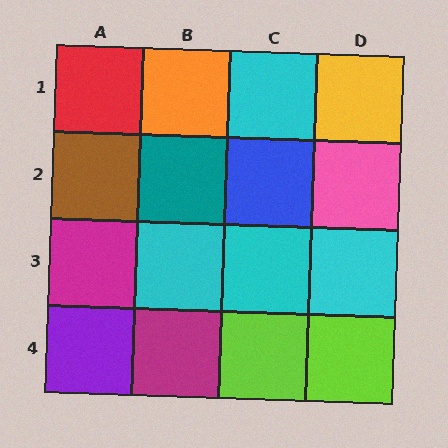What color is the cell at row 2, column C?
Blue.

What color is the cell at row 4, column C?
Lime.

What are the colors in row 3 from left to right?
Magenta, cyan, cyan, cyan.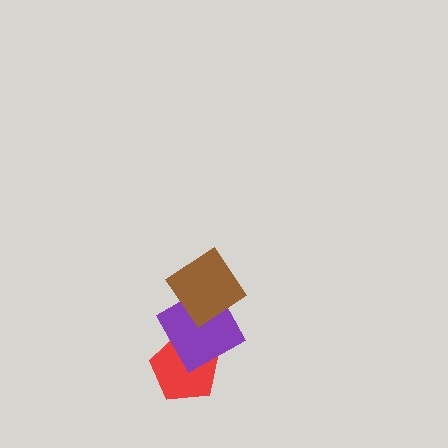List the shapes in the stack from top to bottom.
From top to bottom: the brown diamond, the purple square, the red pentagon.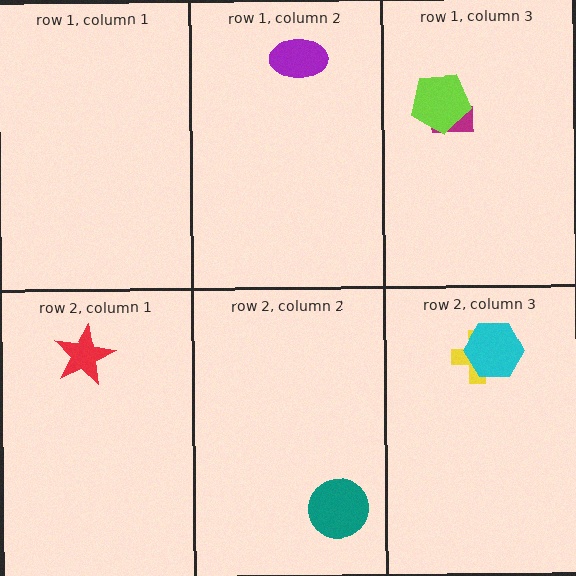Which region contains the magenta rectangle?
The row 1, column 3 region.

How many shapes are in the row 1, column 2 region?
1.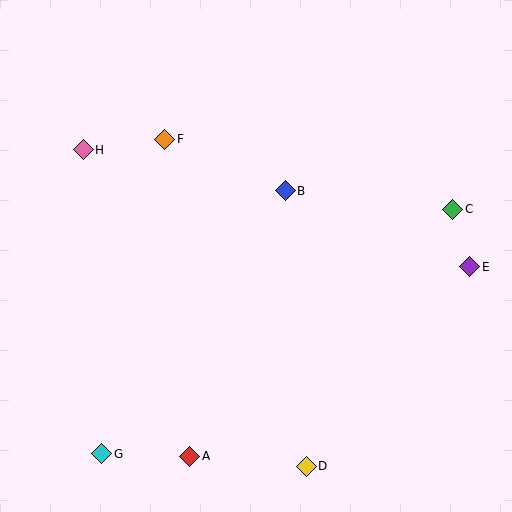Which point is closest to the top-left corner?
Point H is closest to the top-left corner.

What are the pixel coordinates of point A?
Point A is at (190, 456).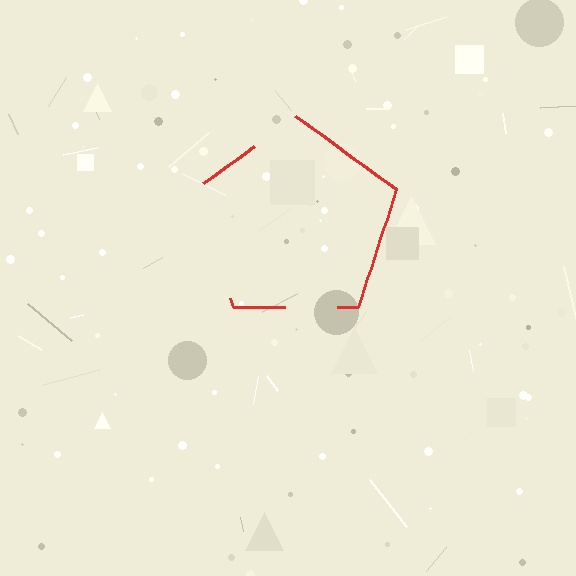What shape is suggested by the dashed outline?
The dashed outline suggests a pentagon.